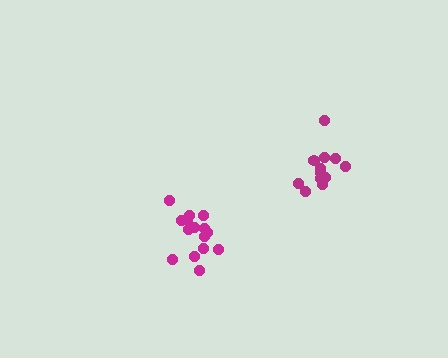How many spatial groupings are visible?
There are 2 spatial groupings.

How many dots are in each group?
Group 1: 15 dots, Group 2: 12 dots (27 total).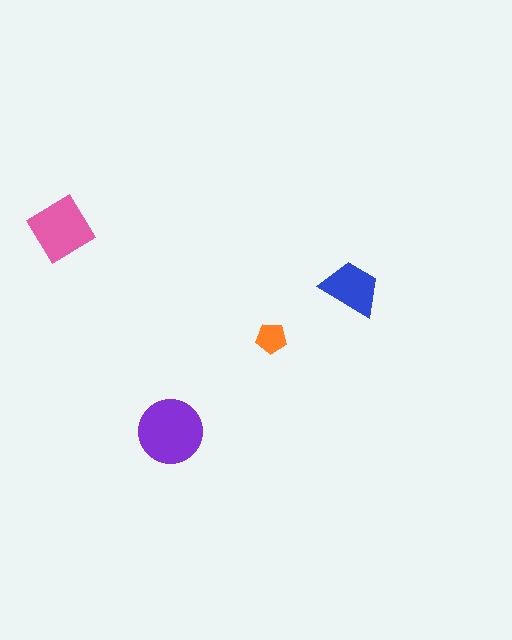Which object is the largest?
The purple circle.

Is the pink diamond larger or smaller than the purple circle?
Smaller.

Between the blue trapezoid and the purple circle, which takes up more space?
The purple circle.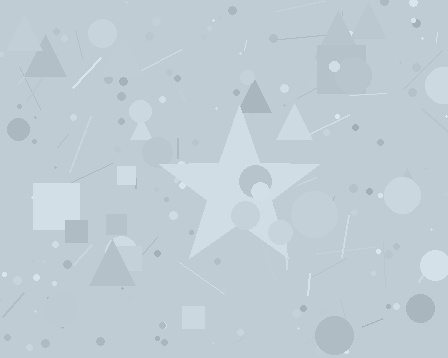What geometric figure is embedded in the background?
A star is embedded in the background.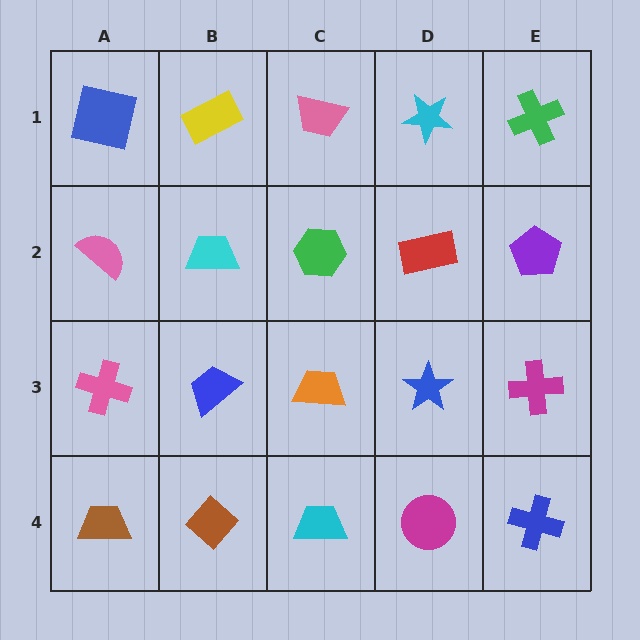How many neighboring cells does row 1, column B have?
3.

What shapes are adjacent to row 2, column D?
A cyan star (row 1, column D), a blue star (row 3, column D), a green hexagon (row 2, column C), a purple pentagon (row 2, column E).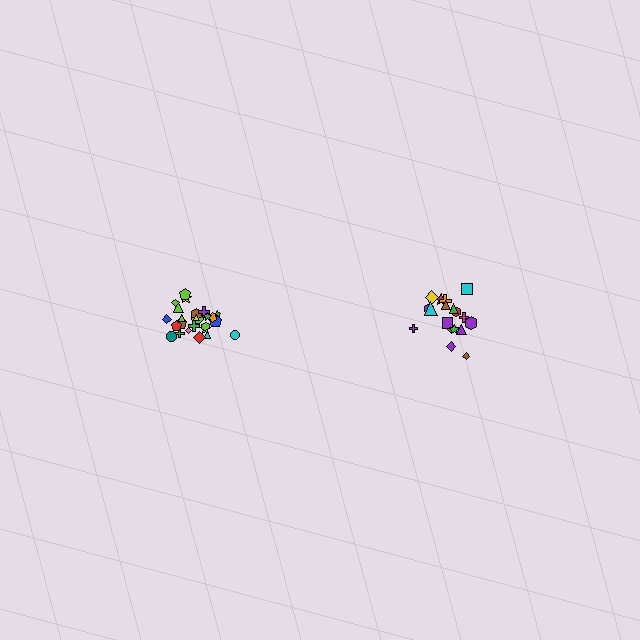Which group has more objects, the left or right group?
The left group.